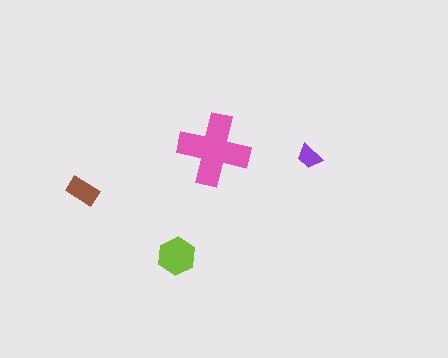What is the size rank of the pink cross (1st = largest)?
1st.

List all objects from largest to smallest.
The pink cross, the lime hexagon, the brown rectangle, the purple trapezoid.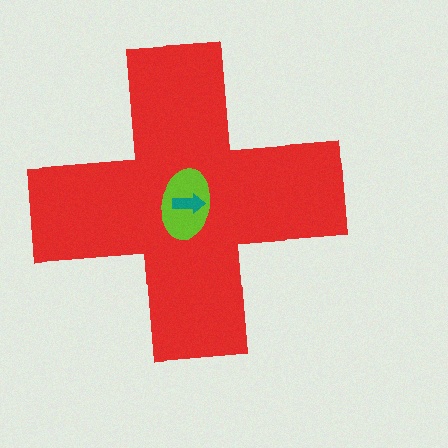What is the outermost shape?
The red cross.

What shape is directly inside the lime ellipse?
The teal arrow.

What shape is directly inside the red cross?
The lime ellipse.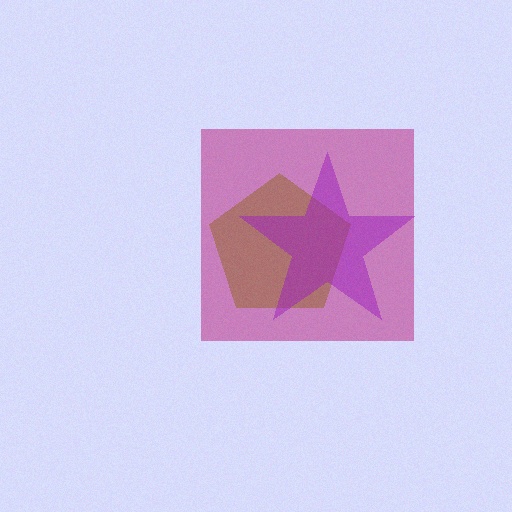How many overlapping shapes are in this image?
There are 3 overlapping shapes in the image.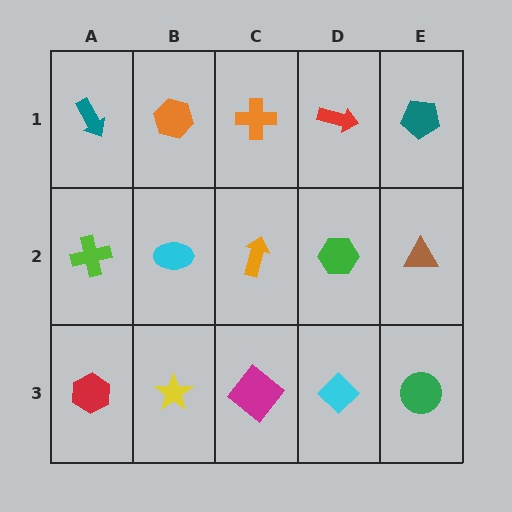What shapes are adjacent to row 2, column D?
A red arrow (row 1, column D), a cyan diamond (row 3, column D), an orange arrow (row 2, column C), a brown triangle (row 2, column E).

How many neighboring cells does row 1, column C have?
3.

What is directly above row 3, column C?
An orange arrow.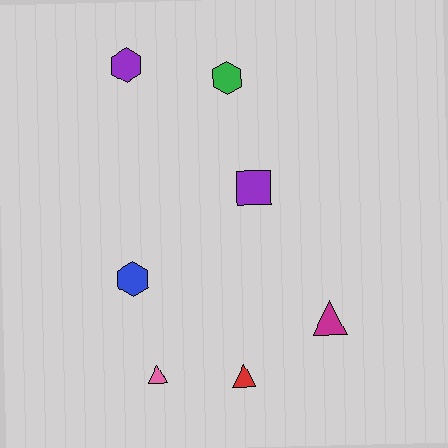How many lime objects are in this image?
There are no lime objects.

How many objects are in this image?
There are 7 objects.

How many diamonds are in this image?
There are no diamonds.